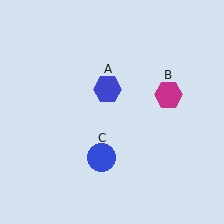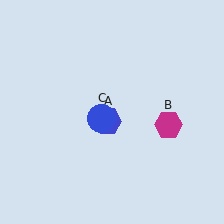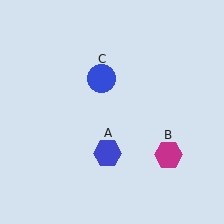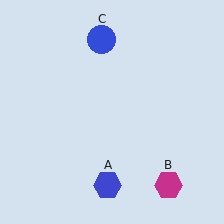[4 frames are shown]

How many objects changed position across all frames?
3 objects changed position: blue hexagon (object A), magenta hexagon (object B), blue circle (object C).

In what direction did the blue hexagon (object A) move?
The blue hexagon (object A) moved down.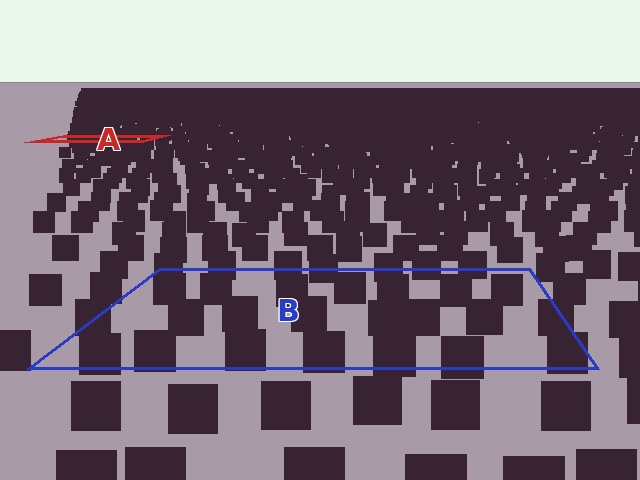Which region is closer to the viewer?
Region B is closer. The texture elements there are larger and more spread out.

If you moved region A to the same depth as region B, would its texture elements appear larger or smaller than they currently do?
They would appear larger. At a closer depth, the same texture elements are projected at a bigger on-screen size.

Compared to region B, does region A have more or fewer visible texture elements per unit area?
Region A has more texture elements per unit area — they are packed more densely because it is farther away.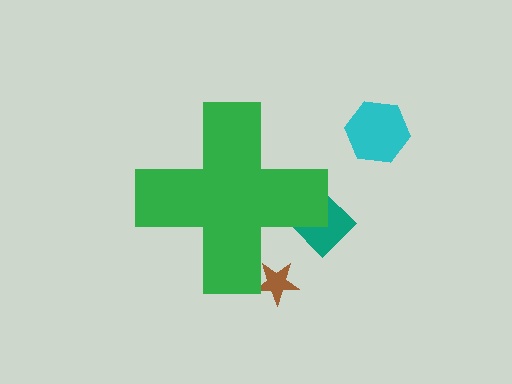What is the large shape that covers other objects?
A green cross.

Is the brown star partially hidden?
Yes, the brown star is partially hidden behind the green cross.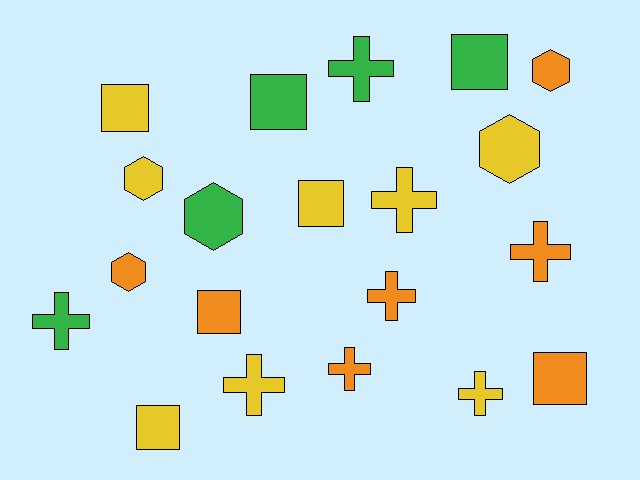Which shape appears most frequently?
Cross, with 8 objects.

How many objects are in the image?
There are 20 objects.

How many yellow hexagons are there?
There are 2 yellow hexagons.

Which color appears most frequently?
Yellow, with 8 objects.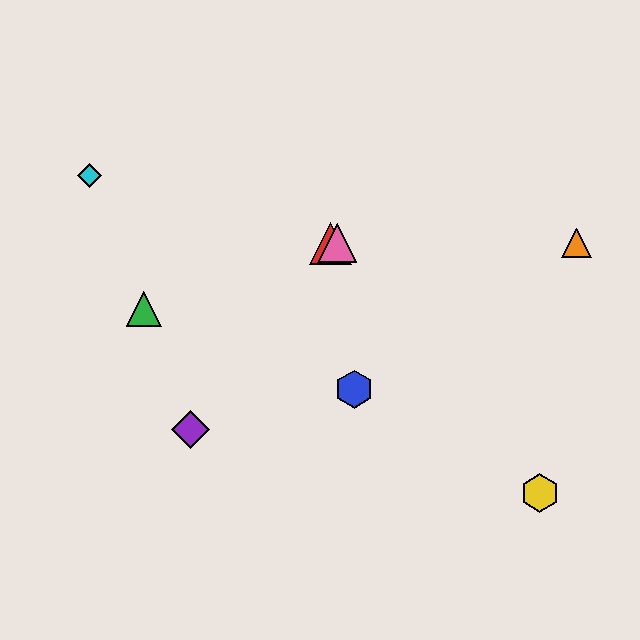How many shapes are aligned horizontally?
3 shapes (the red triangle, the orange triangle, the pink triangle) are aligned horizontally.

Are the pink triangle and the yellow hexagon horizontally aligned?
No, the pink triangle is at y≈243 and the yellow hexagon is at y≈493.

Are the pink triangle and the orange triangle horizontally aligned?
Yes, both are at y≈243.